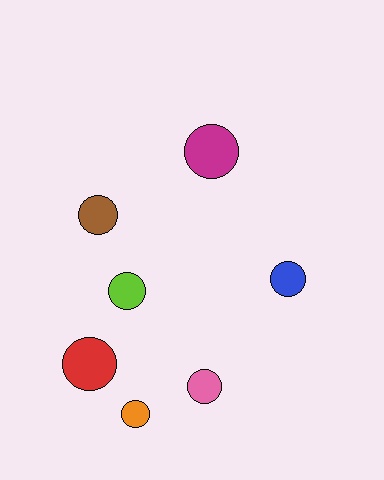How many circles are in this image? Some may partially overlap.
There are 7 circles.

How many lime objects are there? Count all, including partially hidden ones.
There is 1 lime object.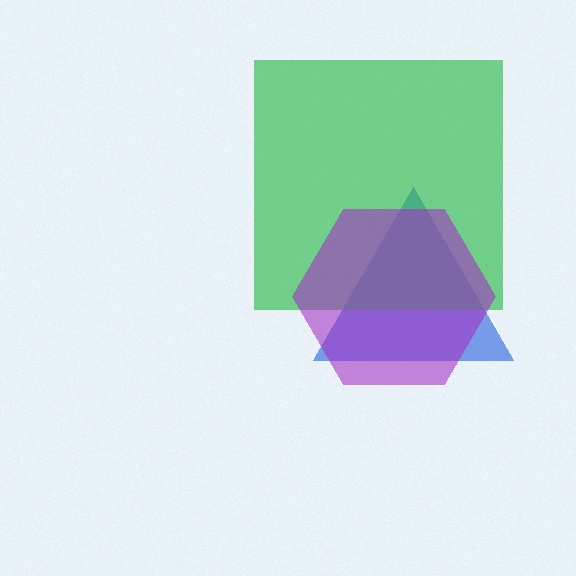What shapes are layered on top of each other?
The layered shapes are: a blue triangle, a green square, a purple hexagon.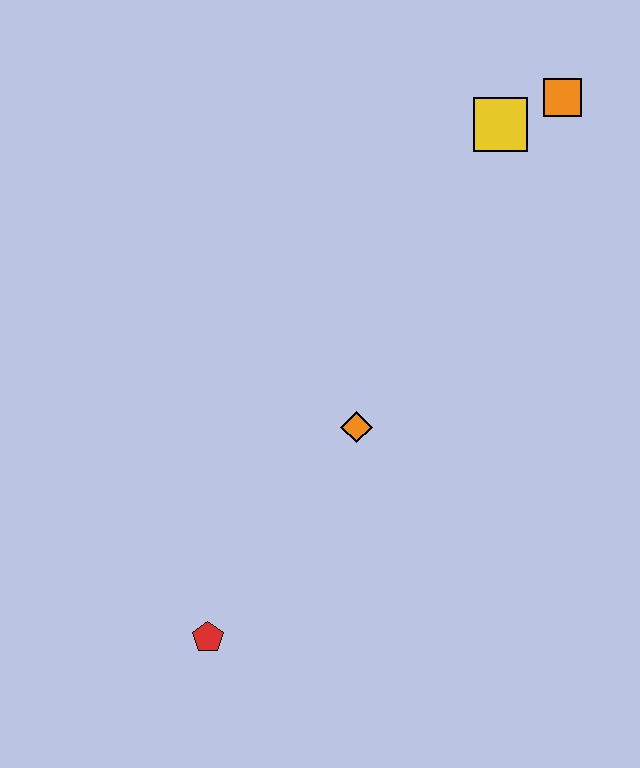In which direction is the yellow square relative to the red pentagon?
The yellow square is above the red pentagon.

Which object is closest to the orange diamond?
The red pentagon is closest to the orange diamond.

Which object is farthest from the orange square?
The red pentagon is farthest from the orange square.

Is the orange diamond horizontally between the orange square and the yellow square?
No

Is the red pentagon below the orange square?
Yes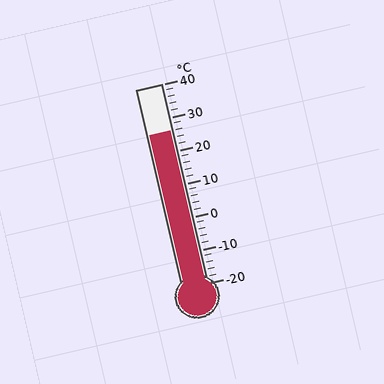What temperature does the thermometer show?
The thermometer shows approximately 26°C.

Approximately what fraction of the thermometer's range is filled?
The thermometer is filled to approximately 75% of its range.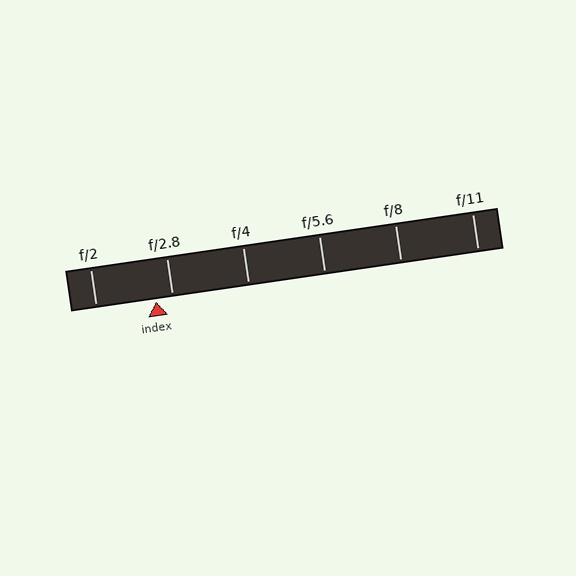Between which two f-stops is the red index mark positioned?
The index mark is between f/2 and f/2.8.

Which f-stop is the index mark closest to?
The index mark is closest to f/2.8.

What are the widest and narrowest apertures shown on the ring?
The widest aperture shown is f/2 and the narrowest is f/11.